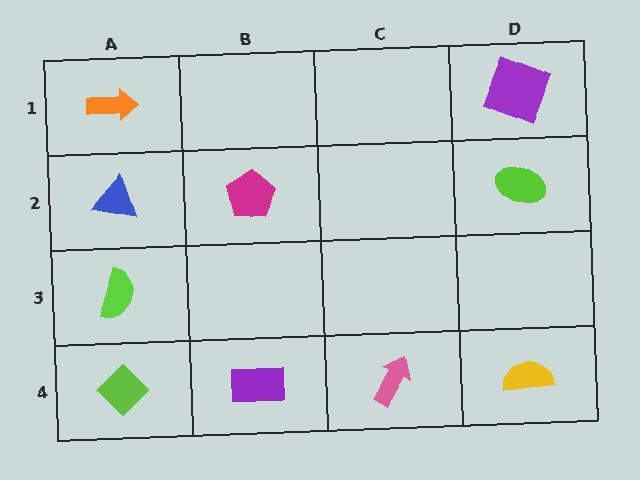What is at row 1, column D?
A purple square.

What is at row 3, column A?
A lime semicircle.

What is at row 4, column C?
A pink arrow.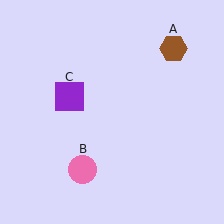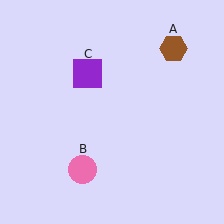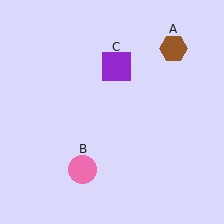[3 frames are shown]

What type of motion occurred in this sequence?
The purple square (object C) rotated clockwise around the center of the scene.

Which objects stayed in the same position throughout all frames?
Brown hexagon (object A) and pink circle (object B) remained stationary.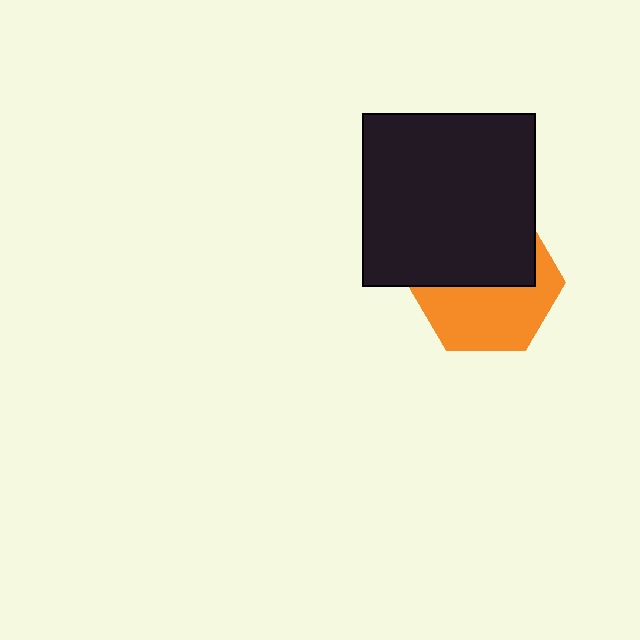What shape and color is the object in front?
The object in front is a black square.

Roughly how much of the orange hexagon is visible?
About half of it is visible (roughly 51%).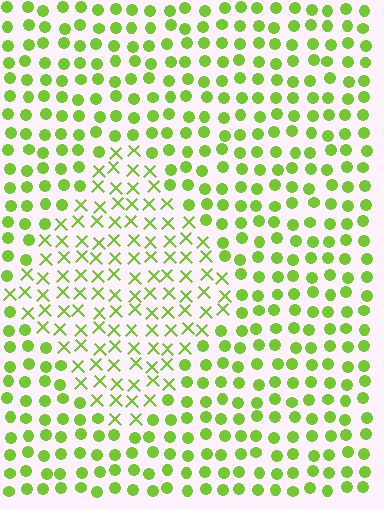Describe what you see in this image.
The image is filled with small lime elements arranged in a uniform grid. A diamond-shaped region contains X marks, while the surrounding area contains circles. The boundary is defined purely by the change in element shape.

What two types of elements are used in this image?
The image uses X marks inside the diamond region and circles outside it.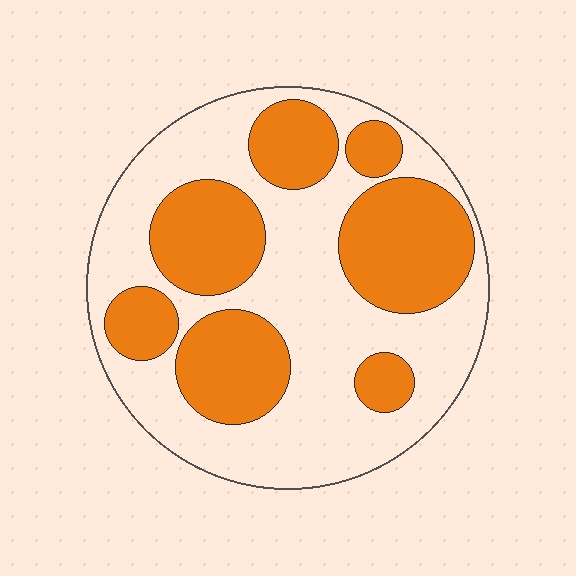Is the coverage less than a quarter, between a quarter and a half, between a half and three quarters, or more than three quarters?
Between a quarter and a half.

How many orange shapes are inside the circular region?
7.